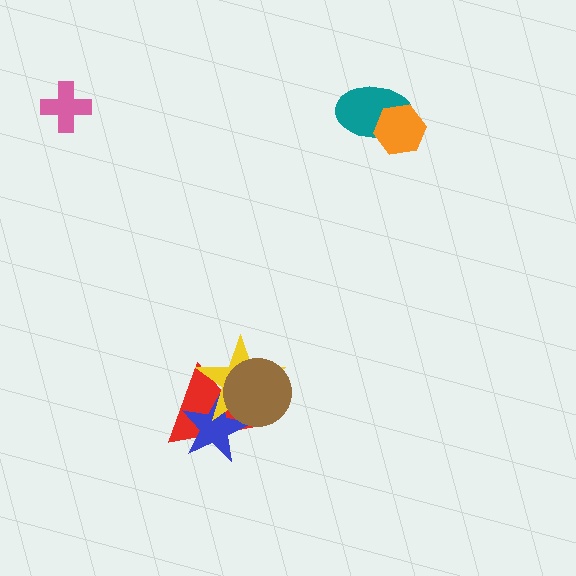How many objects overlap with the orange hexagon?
1 object overlaps with the orange hexagon.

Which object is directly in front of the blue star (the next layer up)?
The yellow star is directly in front of the blue star.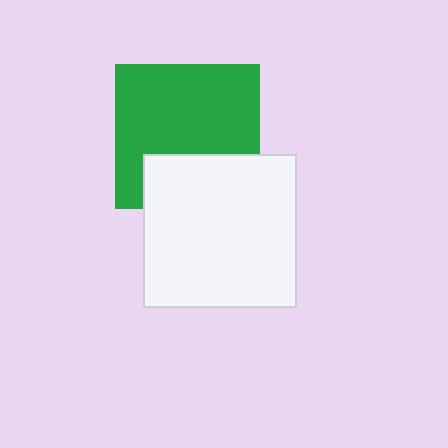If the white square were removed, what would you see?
You would see the complete green square.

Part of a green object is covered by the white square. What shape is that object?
It is a square.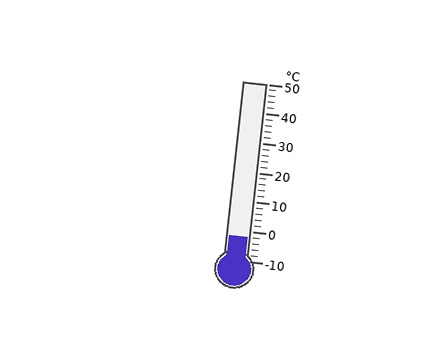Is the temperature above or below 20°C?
The temperature is below 20°C.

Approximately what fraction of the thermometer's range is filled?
The thermometer is filled to approximately 15% of its range.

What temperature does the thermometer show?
The thermometer shows approximately -2°C.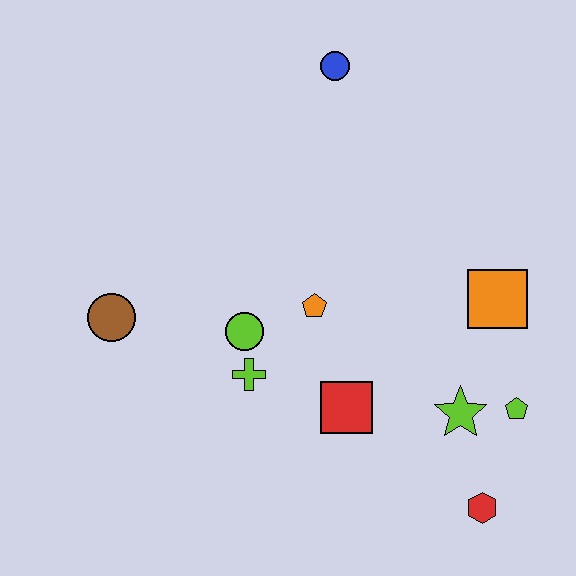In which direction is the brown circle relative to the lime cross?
The brown circle is to the left of the lime cross.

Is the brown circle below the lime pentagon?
No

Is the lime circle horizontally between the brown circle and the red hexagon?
Yes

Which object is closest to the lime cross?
The lime circle is closest to the lime cross.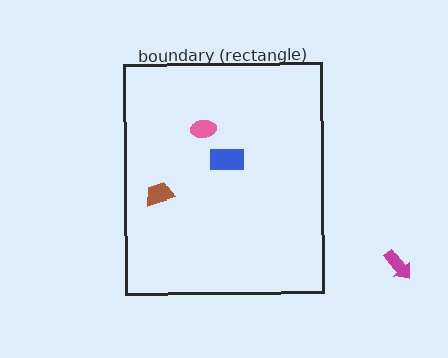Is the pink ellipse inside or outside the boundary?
Inside.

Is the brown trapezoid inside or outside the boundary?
Inside.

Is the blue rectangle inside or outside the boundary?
Inside.